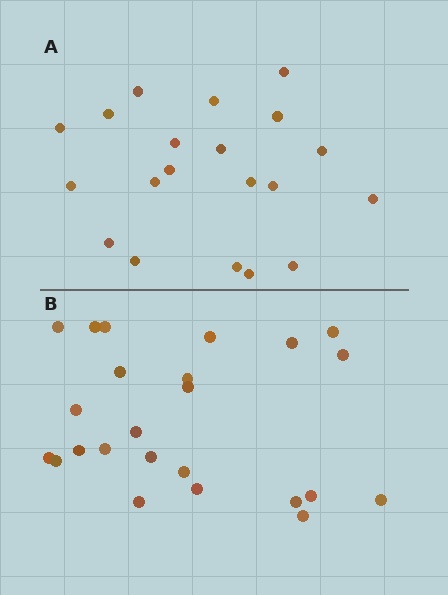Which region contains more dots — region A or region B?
Region B (the bottom region) has more dots.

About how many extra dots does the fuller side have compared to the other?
Region B has about 4 more dots than region A.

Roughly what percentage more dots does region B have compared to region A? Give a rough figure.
About 20% more.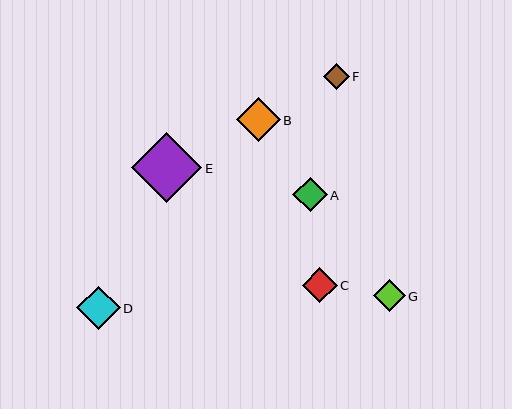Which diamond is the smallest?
Diamond F is the smallest with a size of approximately 26 pixels.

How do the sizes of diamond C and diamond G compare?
Diamond C and diamond G are approximately the same size.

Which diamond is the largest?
Diamond E is the largest with a size of approximately 71 pixels.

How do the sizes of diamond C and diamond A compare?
Diamond C and diamond A are approximately the same size.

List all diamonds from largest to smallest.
From largest to smallest: E, B, D, C, A, G, F.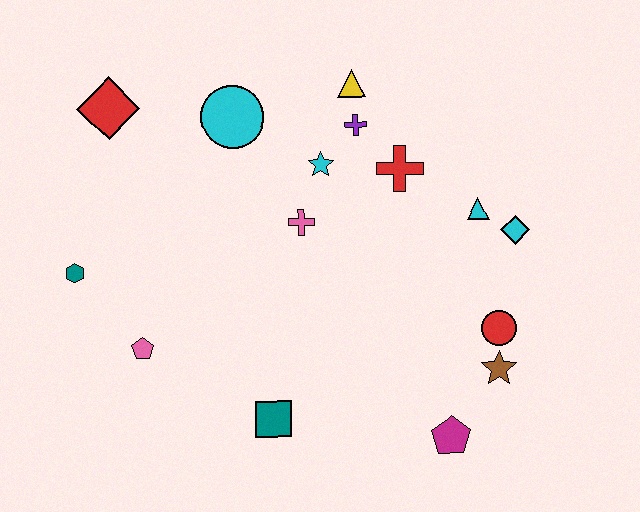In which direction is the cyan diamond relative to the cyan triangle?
The cyan diamond is to the right of the cyan triangle.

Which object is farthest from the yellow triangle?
The magenta pentagon is farthest from the yellow triangle.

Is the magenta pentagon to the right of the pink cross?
Yes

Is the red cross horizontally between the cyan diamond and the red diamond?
Yes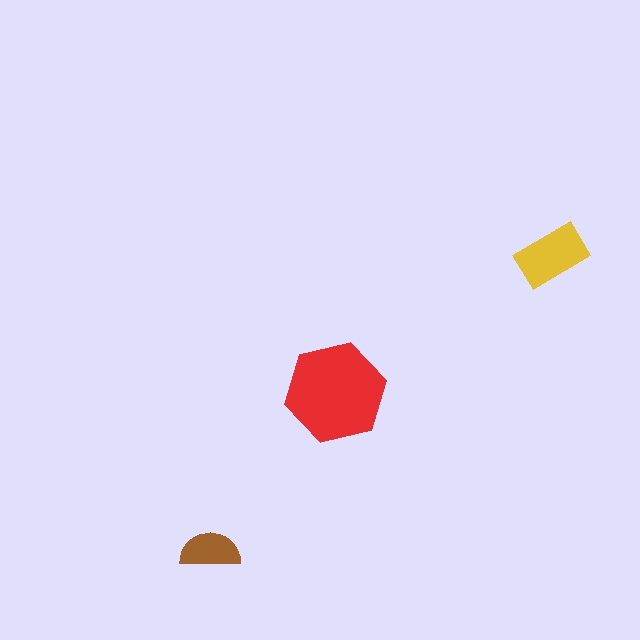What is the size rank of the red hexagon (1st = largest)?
1st.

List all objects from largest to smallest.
The red hexagon, the yellow rectangle, the brown semicircle.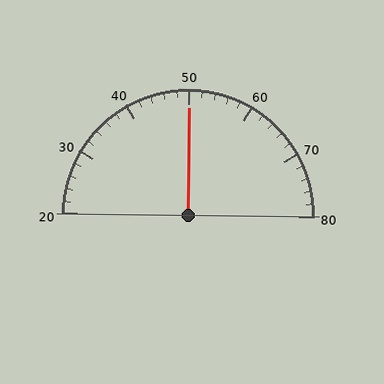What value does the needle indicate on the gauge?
The needle indicates approximately 50.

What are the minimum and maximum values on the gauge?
The gauge ranges from 20 to 80.